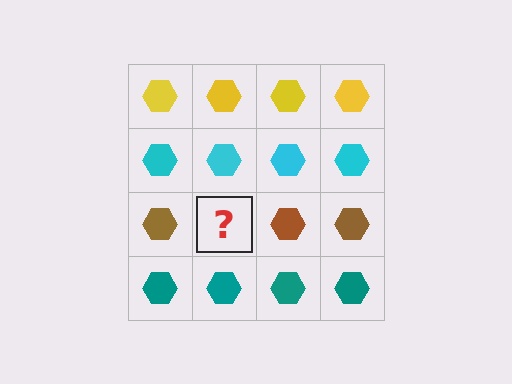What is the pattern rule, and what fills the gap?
The rule is that each row has a consistent color. The gap should be filled with a brown hexagon.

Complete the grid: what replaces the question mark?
The question mark should be replaced with a brown hexagon.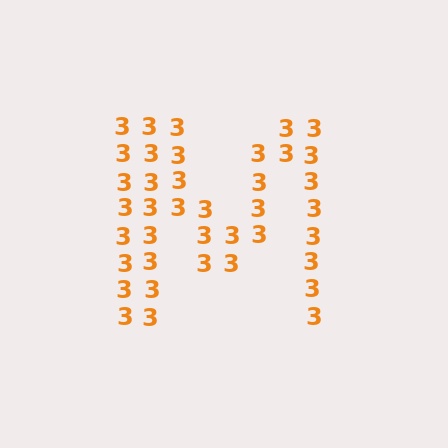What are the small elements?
The small elements are digit 3's.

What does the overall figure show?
The overall figure shows the letter M.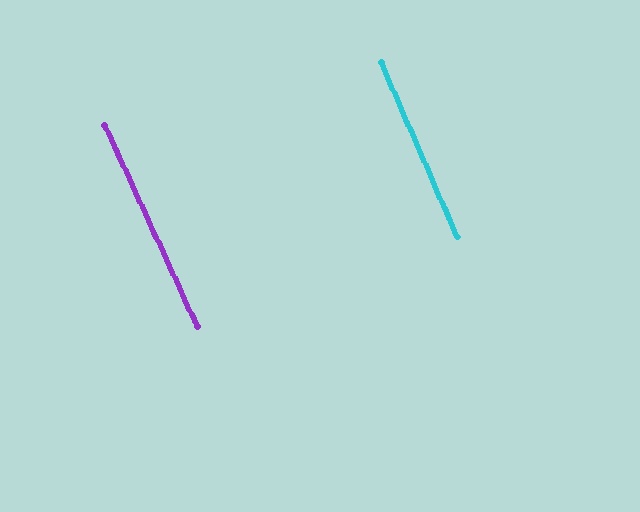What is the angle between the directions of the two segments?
Approximately 1 degree.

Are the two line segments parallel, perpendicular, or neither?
Parallel — their directions differ by only 1.1°.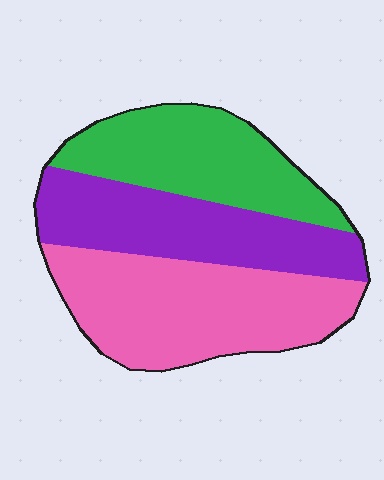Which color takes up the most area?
Pink, at roughly 40%.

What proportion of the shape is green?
Green covers about 30% of the shape.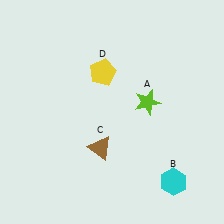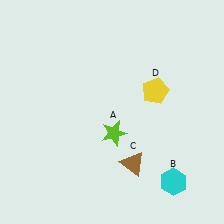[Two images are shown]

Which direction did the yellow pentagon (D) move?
The yellow pentagon (D) moved right.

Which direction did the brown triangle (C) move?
The brown triangle (C) moved right.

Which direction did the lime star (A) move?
The lime star (A) moved left.